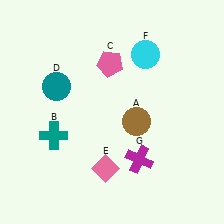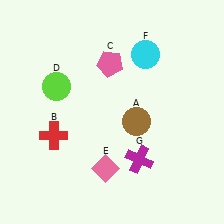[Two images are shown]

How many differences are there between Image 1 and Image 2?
There are 2 differences between the two images.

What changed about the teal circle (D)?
In Image 1, D is teal. In Image 2, it changed to lime.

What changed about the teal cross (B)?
In Image 1, B is teal. In Image 2, it changed to red.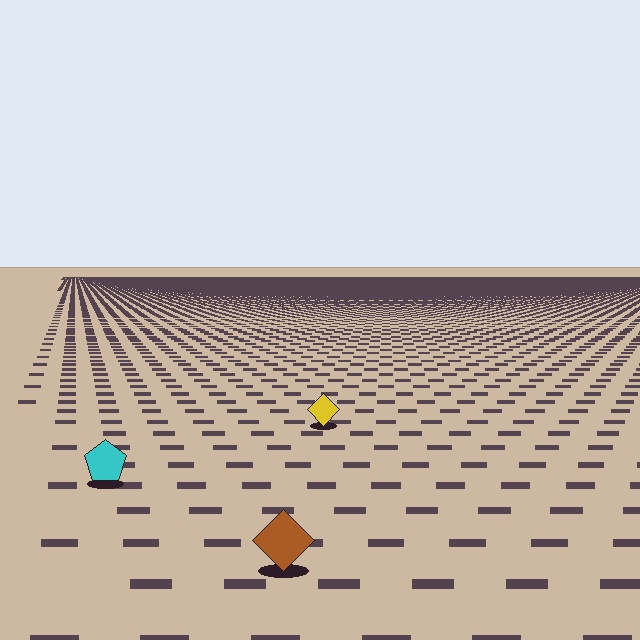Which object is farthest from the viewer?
The yellow diamond is farthest from the viewer. It appears smaller and the ground texture around it is denser.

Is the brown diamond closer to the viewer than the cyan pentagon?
Yes. The brown diamond is closer — you can tell from the texture gradient: the ground texture is coarser near it.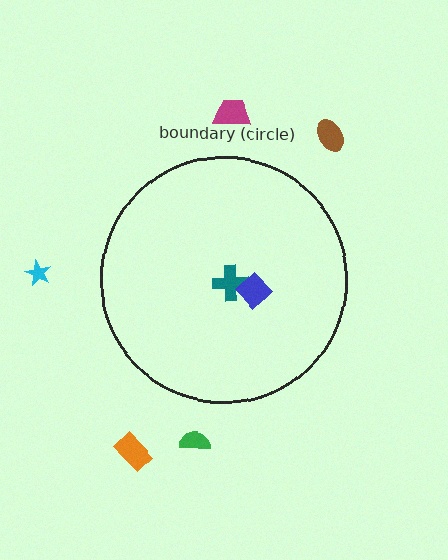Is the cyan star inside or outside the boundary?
Outside.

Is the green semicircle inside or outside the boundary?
Outside.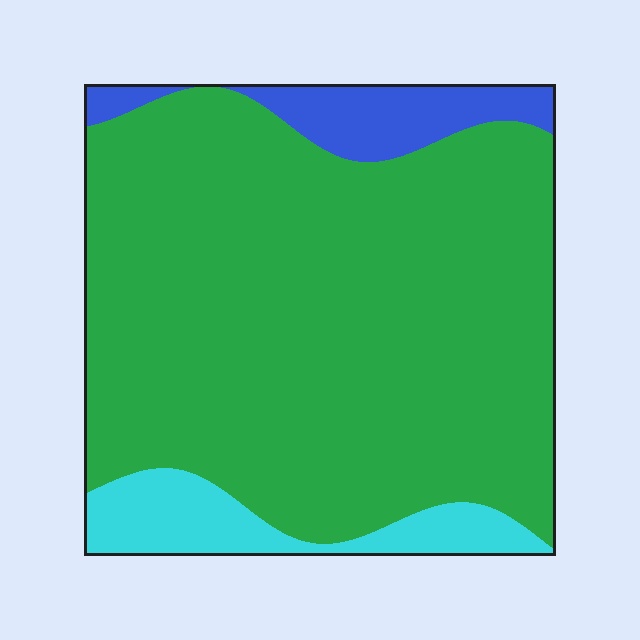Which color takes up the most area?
Green, at roughly 80%.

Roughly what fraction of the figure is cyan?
Cyan covers around 10% of the figure.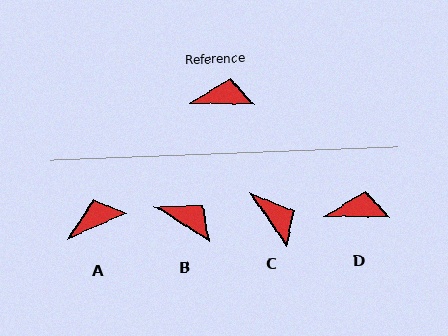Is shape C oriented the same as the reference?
No, it is off by about 54 degrees.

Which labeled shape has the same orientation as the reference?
D.